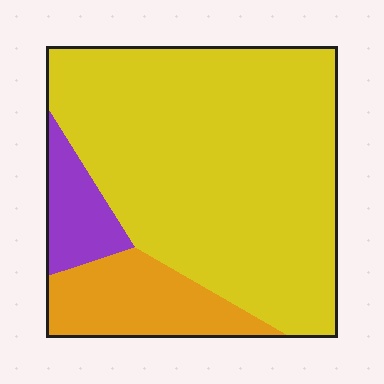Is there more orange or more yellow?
Yellow.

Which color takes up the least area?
Purple, at roughly 10%.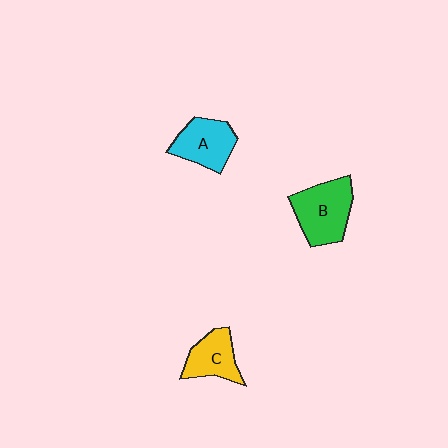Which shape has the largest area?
Shape B (green).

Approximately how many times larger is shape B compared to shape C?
Approximately 1.4 times.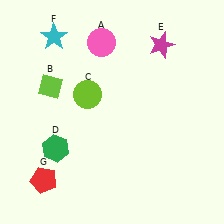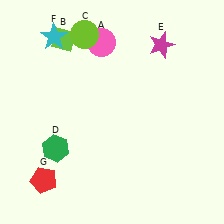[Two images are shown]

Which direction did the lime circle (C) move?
The lime circle (C) moved up.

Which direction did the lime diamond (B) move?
The lime diamond (B) moved up.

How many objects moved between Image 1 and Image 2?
2 objects moved between the two images.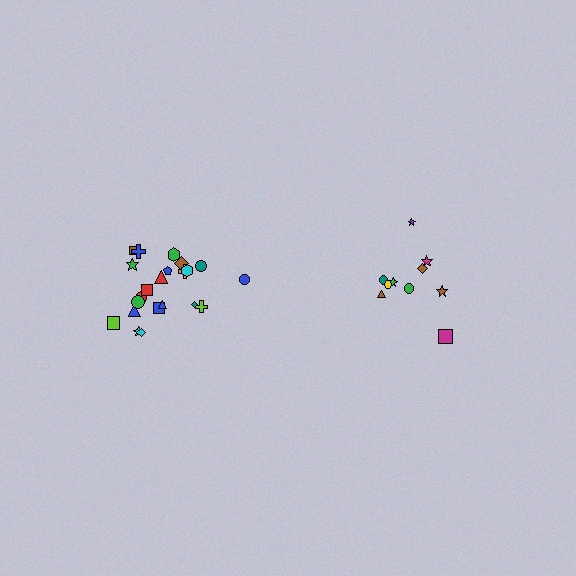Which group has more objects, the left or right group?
The left group.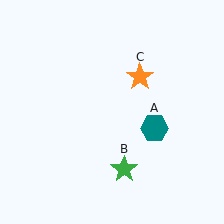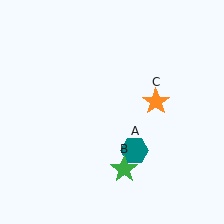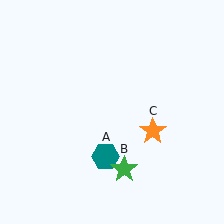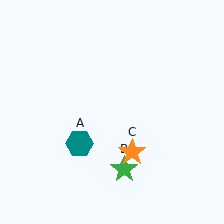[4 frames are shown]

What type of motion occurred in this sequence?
The teal hexagon (object A), orange star (object C) rotated clockwise around the center of the scene.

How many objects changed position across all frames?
2 objects changed position: teal hexagon (object A), orange star (object C).